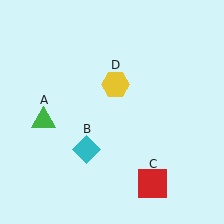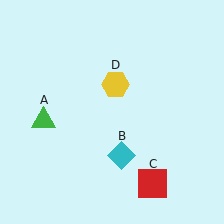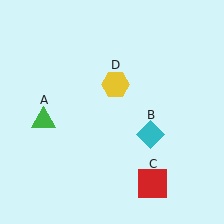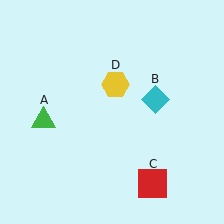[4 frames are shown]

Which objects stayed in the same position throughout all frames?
Green triangle (object A) and red square (object C) and yellow hexagon (object D) remained stationary.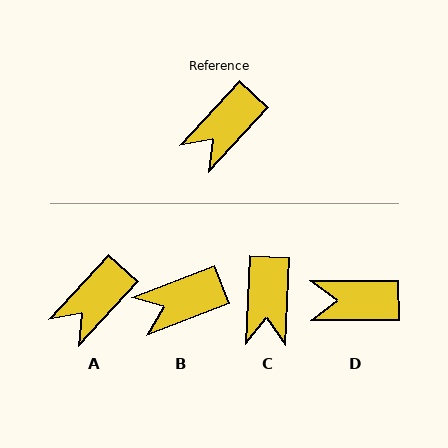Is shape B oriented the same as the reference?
No, it is off by about 26 degrees.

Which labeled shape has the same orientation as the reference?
A.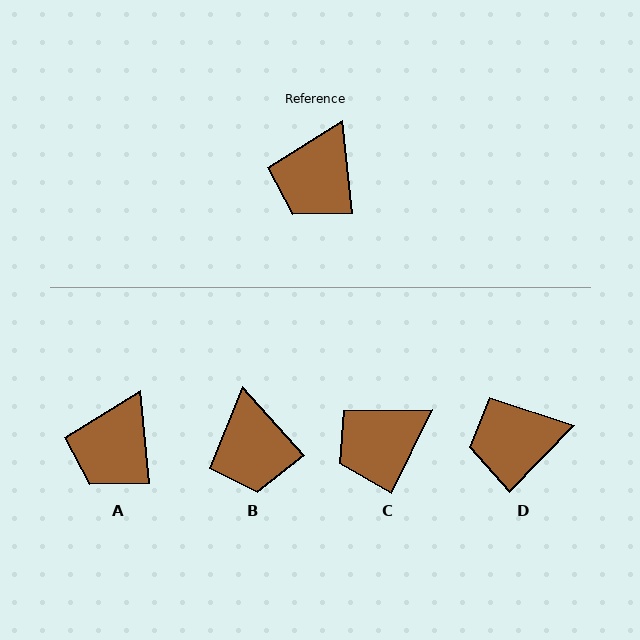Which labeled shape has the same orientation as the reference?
A.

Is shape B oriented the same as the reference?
No, it is off by about 36 degrees.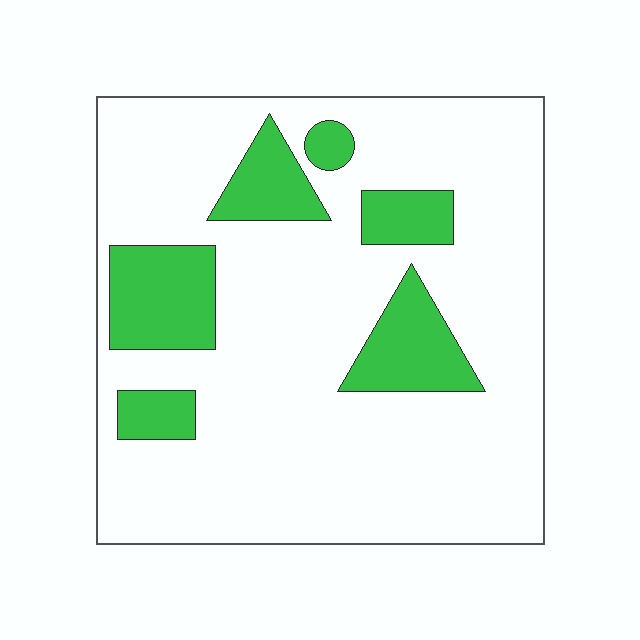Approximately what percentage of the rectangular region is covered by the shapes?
Approximately 20%.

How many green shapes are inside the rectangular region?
6.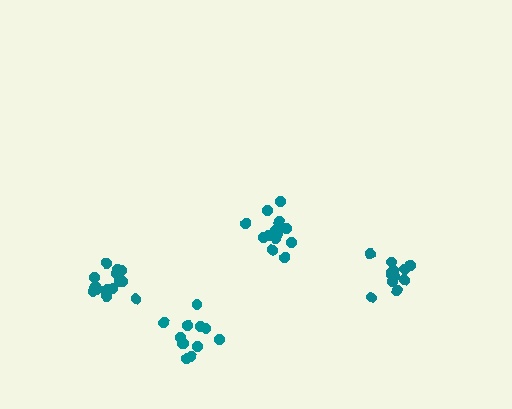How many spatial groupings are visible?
There are 4 spatial groupings.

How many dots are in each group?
Group 1: 12 dots, Group 2: 16 dots, Group 3: 15 dots, Group 4: 12 dots (55 total).